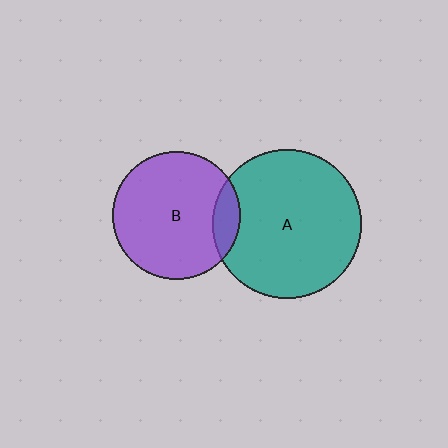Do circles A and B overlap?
Yes.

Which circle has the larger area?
Circle A (teal).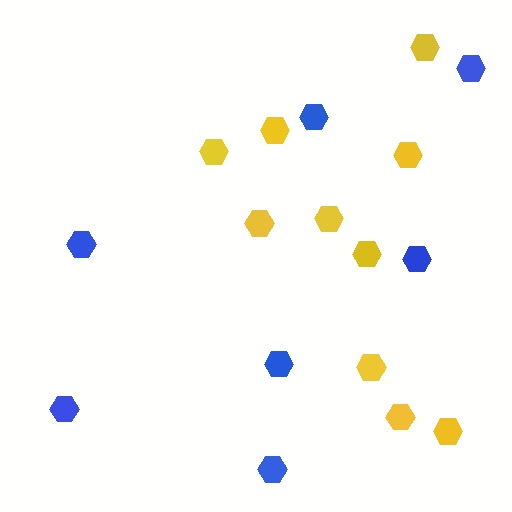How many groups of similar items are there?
There are 2 groups: one group of yellow hexagons (10) and one group of blue hexagons (7).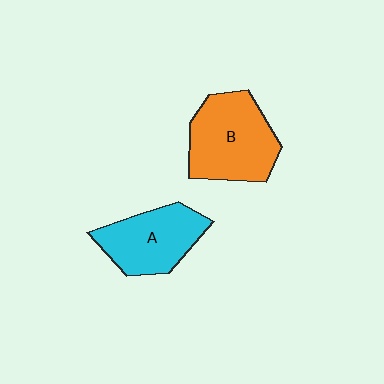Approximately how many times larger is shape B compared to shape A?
Approximately 1.2 times.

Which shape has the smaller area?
Shape A (cyan).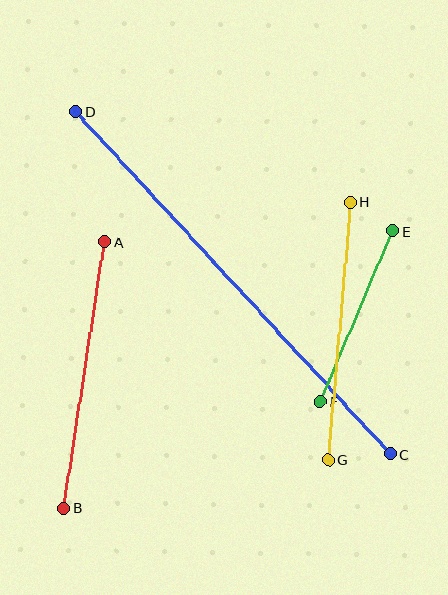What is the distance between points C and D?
The distance is approximately 465 pixels.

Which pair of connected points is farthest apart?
Points C and D are farthest apart.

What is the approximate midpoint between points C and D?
The midpoint is at approximately (233, 283) pixels.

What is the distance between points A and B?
The distance is approximately 269 pixels.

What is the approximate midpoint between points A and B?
The midpoint is at approximately (84, 375) pixels.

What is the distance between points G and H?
The distance is approximately 259 pixels.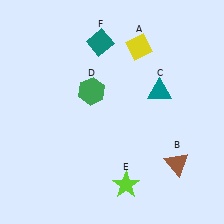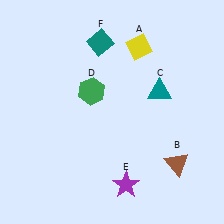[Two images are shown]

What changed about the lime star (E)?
In Image 1, E is lime. In Image 2, it changed to purple.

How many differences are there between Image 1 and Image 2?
There is 1 difference between the two images.